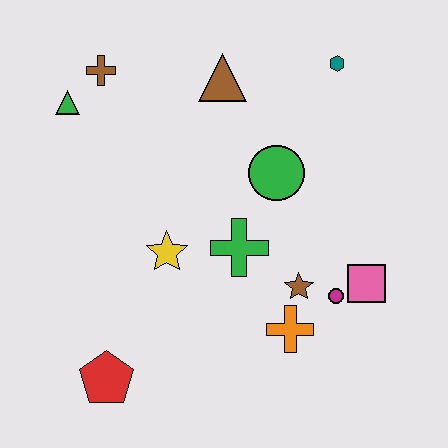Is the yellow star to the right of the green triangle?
Yes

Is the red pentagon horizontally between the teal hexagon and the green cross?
No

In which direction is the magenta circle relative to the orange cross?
The magenta circle is to the right of the orange cross.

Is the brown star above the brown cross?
No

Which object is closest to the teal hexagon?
The brown triangle is closest to the teal hexagon.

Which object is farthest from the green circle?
The red pentagon is farthest from the green circle.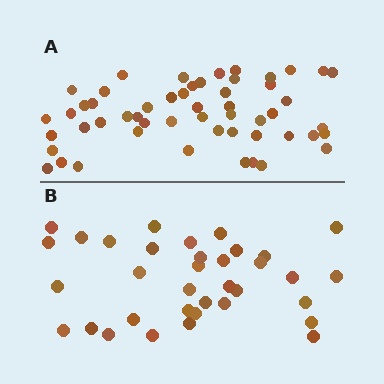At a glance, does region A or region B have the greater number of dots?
Region A (the top region) has more dots.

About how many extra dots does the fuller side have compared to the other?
Region A has approximately 20 more dots than region B.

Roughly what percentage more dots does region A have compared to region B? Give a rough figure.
About 50% more.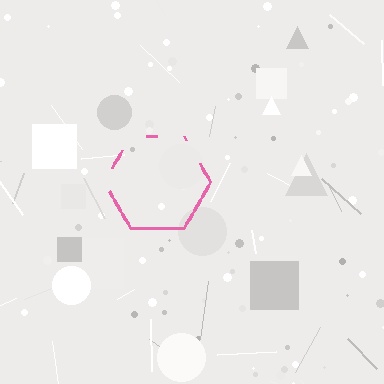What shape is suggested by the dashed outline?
The dashed outline suggests a hexagon.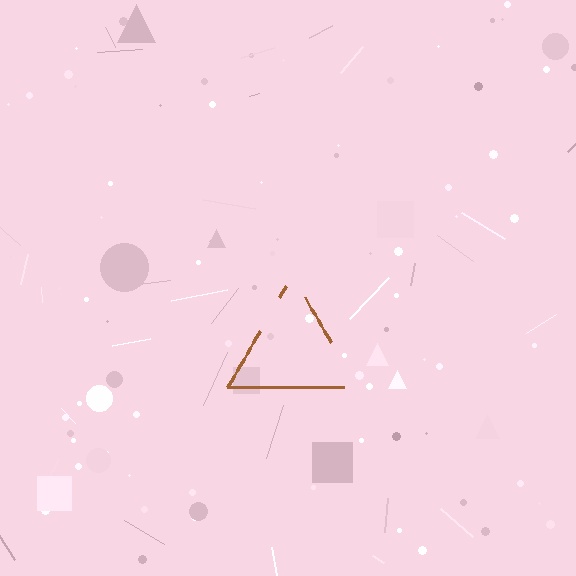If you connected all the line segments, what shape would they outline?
They would outline a triangle.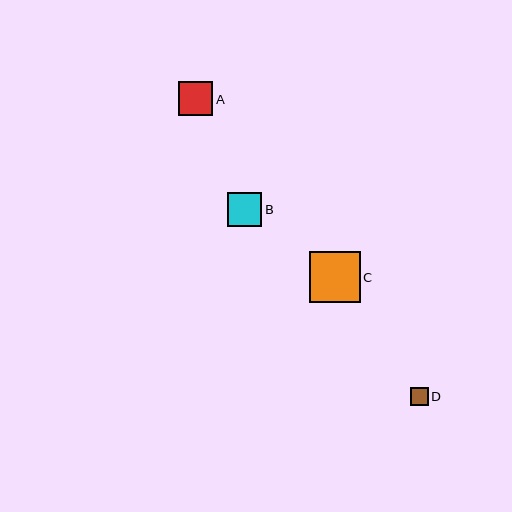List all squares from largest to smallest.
From largest to smallest: C, B, A, D.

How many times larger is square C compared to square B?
Square C is approximately 1.5 times the size of square B.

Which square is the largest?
Square C is the largest with a size of approximately 51 pixels.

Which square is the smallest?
Square D is the smallest with a size of approximately 18 pixels.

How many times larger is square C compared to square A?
Square C is approximately 1.5 times the size of square A.